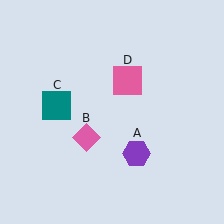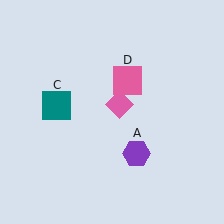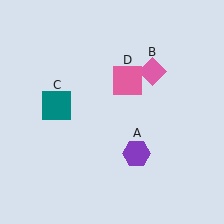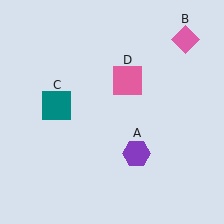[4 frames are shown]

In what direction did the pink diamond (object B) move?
The pink diamond (object B) moved up and to the right.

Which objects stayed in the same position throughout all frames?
Purple hexagon (object A) and teal square (object C) and pink square (object D) remained stationary.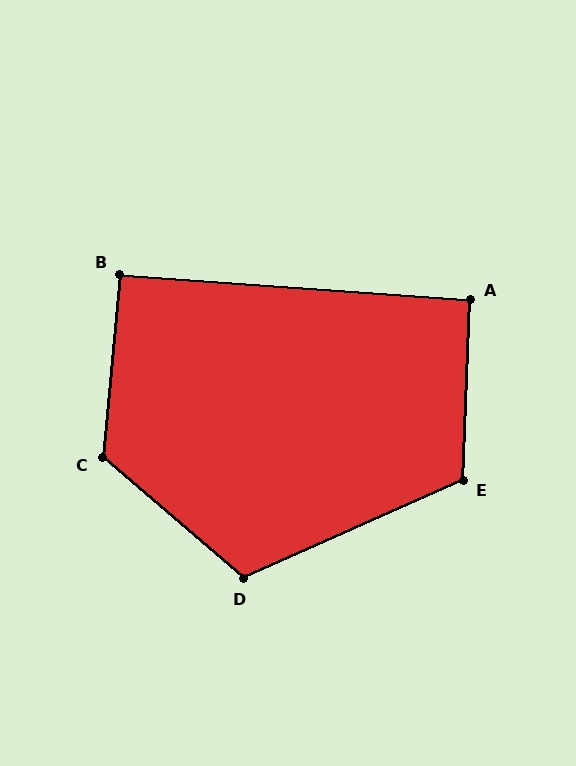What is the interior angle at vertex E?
Approximately 116 degrees (obtuse).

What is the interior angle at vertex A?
Approximately 92 degrees (approximately right).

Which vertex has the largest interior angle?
C, at approximately 125 degrees.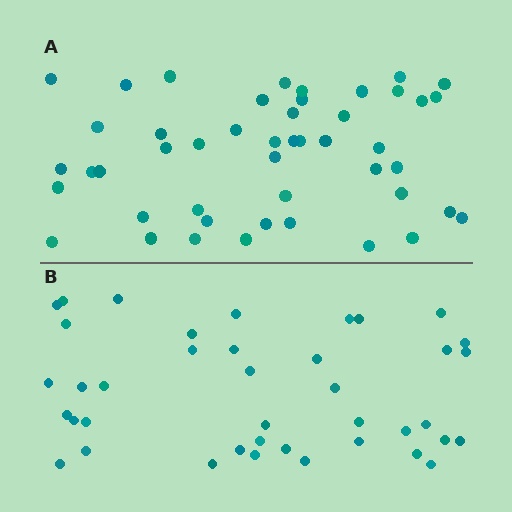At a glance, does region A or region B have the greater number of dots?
Region A (the top region) has more dots.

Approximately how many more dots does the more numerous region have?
Region A has roughly 8 or so more dots than region B.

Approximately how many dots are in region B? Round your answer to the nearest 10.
About 40 dots.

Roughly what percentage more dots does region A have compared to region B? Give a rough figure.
About 20% more.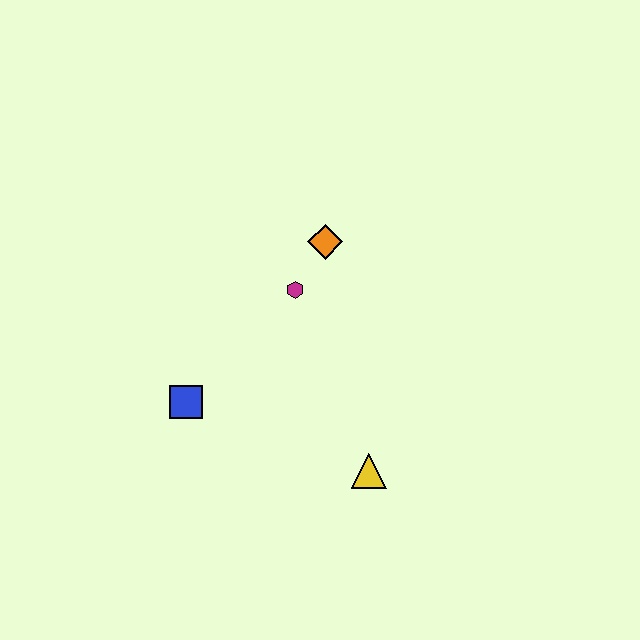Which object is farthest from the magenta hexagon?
The yellow triangle is farthest from the magenta hexagon.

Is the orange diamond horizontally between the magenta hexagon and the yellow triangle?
Yes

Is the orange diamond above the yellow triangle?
Yes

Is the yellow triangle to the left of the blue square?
No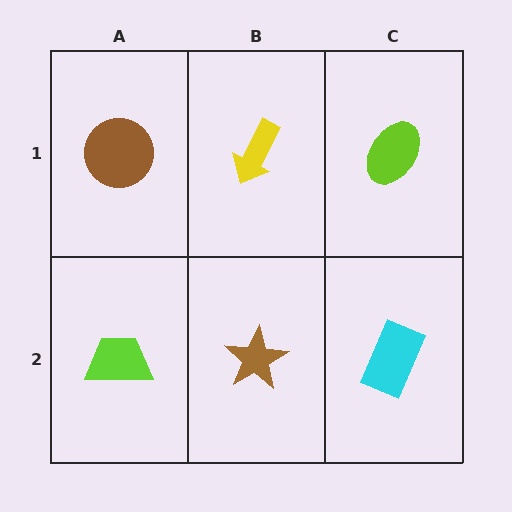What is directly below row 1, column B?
A brown star.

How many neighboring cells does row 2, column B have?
3.